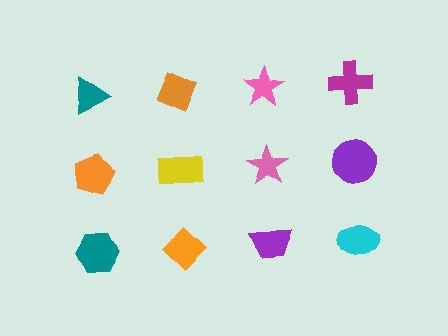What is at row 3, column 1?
A teal hexagon.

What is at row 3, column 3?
A purple trapezoid.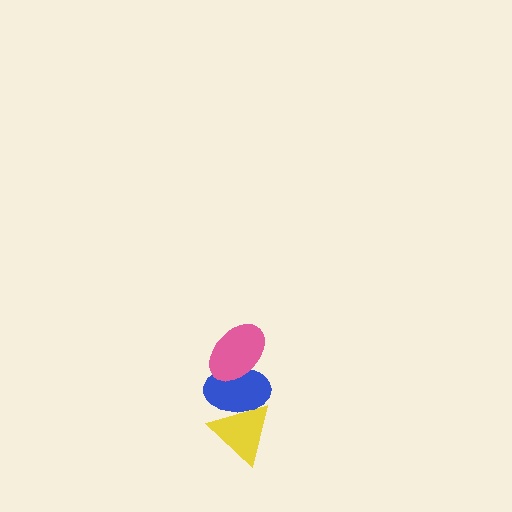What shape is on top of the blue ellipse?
The pink ellipse is on top of the blue ellipse.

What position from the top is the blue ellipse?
The blue ellipse is 2nd from the top.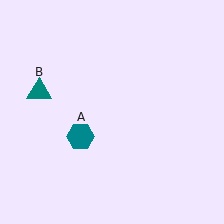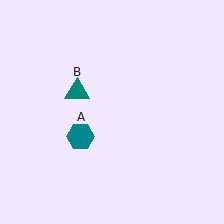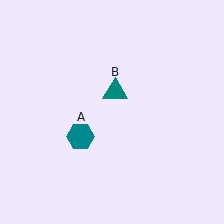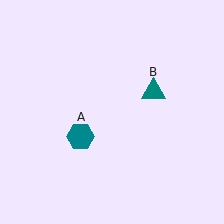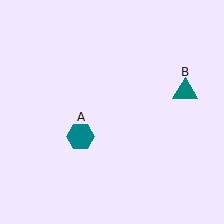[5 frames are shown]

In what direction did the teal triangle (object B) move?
The teal triangle (object B) moved right.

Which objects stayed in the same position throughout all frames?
Teal hexagon (object A) remained stationary.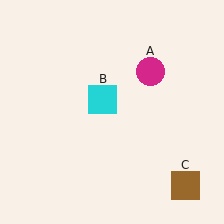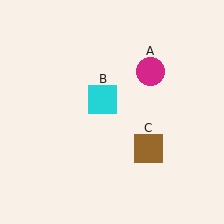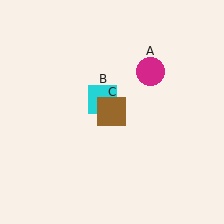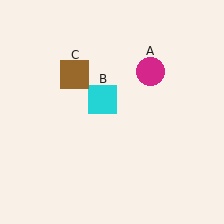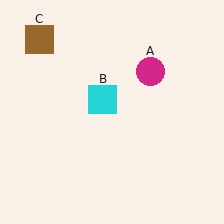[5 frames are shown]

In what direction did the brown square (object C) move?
The brown square (object C) moved up and to the left.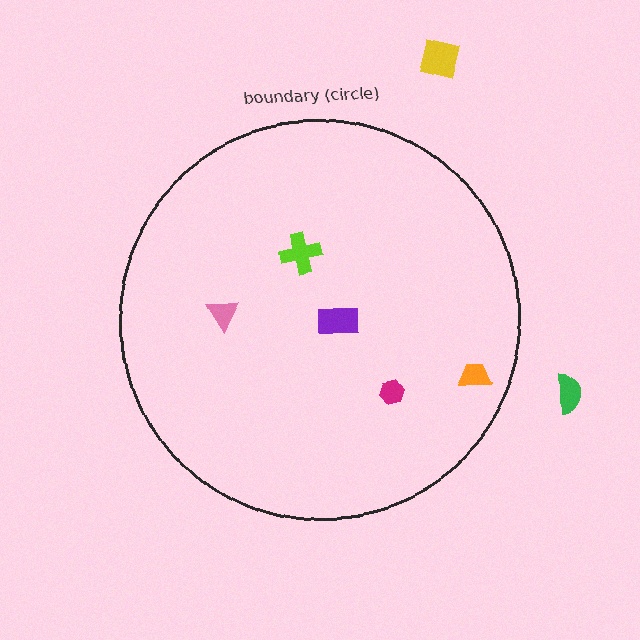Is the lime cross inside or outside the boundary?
Inside.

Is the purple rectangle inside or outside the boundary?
Inside.